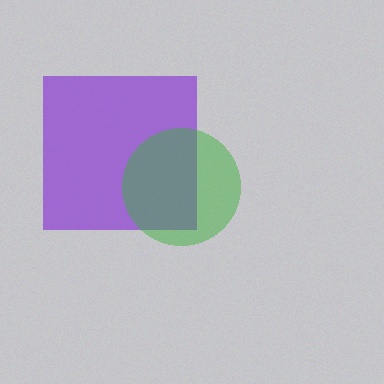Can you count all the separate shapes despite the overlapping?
Yes, there are 2 separate shapes.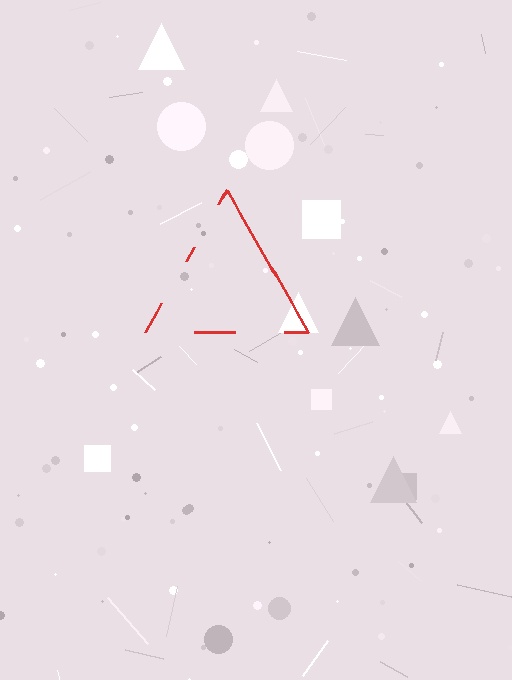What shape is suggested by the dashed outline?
The dashed outline suggests a triangle.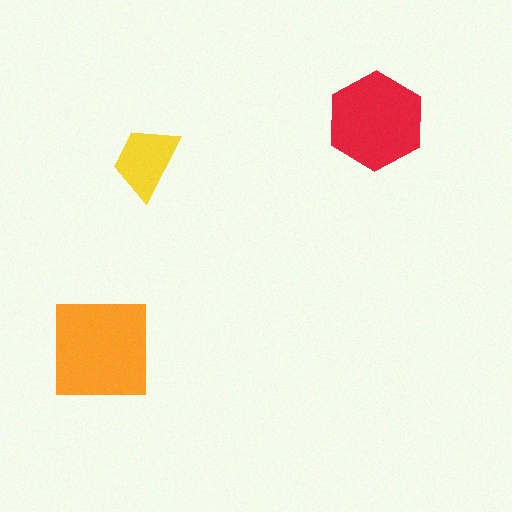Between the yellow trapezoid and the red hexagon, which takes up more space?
The red hexagon.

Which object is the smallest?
The yellow trapezoid.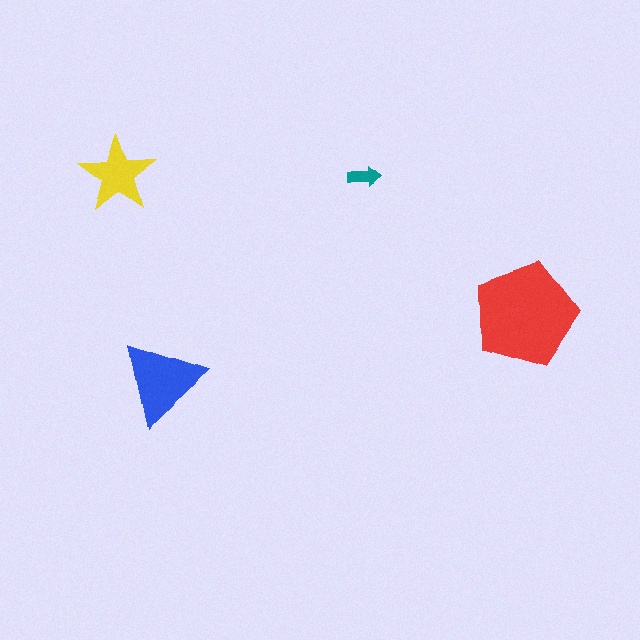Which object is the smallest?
The teal arrow.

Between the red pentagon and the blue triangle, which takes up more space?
The red pentagon.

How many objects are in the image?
There are 4 objects in the image.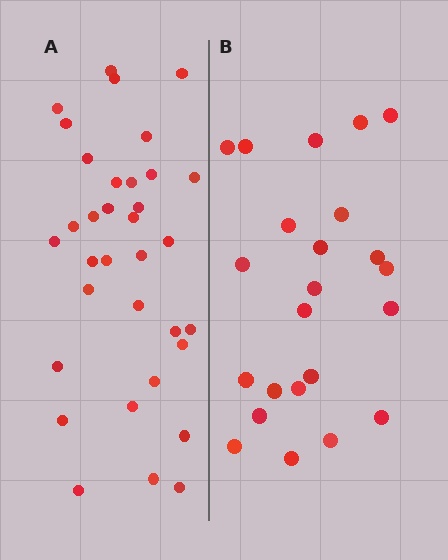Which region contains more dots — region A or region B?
Region A (the left region) has more dots.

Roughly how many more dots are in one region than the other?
Region A has roughly 12 or so more dots than region B.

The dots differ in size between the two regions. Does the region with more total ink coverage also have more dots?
No. Region B has more total ink coverage because its dots are larger, but region A actually contains more individual dots. Total area can be misleading — the number of items is what matters here.